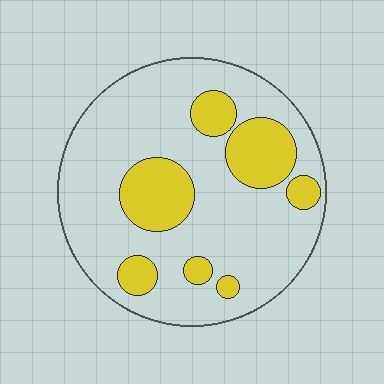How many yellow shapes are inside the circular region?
7.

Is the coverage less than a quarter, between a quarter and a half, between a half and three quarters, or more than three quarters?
Less than a quarter.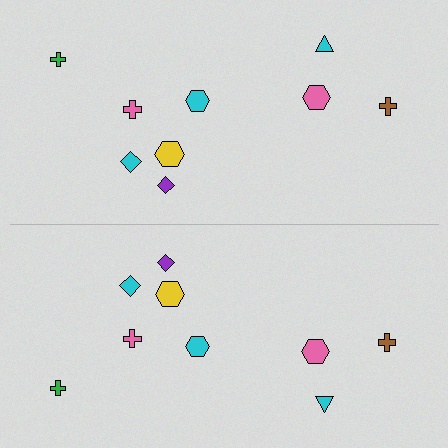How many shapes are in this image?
There are 18 shapes in this image.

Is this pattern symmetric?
Yes, this pattern has bilateral (reflection) symmetry.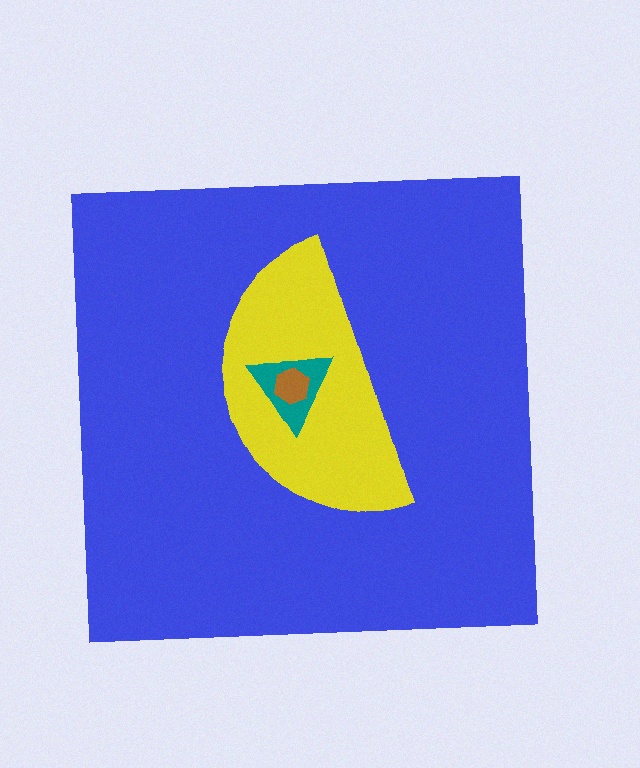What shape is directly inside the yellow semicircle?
The teal triangle.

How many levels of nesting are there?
4.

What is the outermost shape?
The blue square.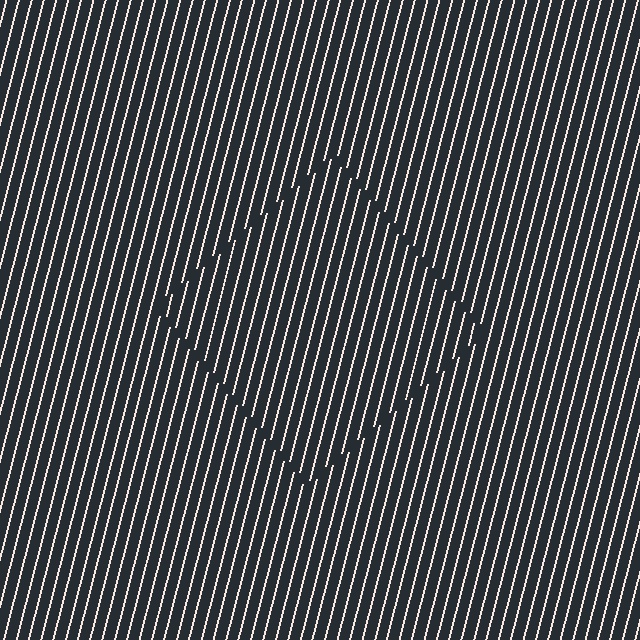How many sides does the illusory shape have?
4 sides — the line-ends trace a square.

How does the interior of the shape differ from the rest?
The interior of the shape contains the same grating, shifted by half a period — the contour is defined by the phase discontinuity where line-ends from the inner and outer gratings abut.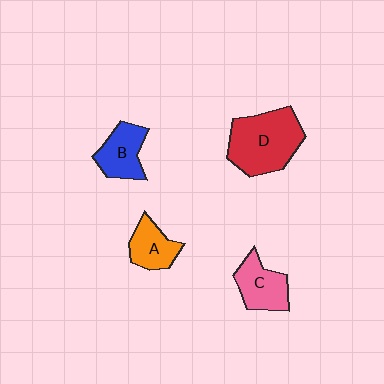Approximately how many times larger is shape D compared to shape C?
Approximately 1.8 times.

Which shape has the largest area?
Shape D (red).